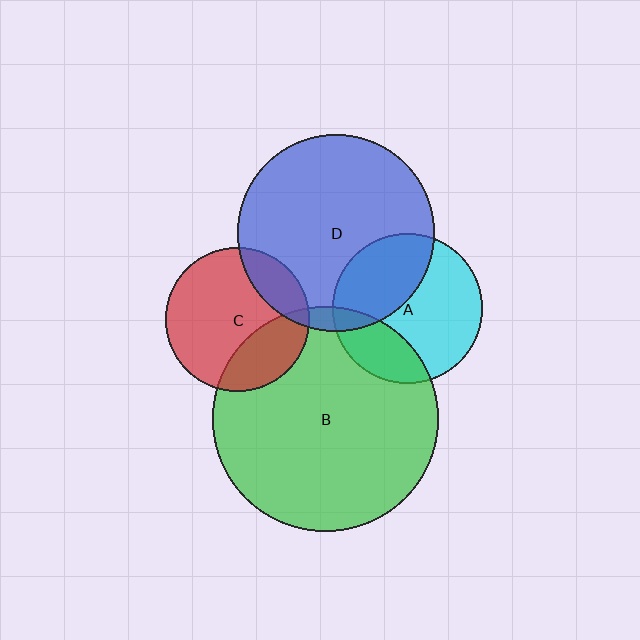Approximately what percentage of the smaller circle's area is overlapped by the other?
Approximately 35%.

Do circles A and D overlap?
Yes.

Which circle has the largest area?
Circle B (green).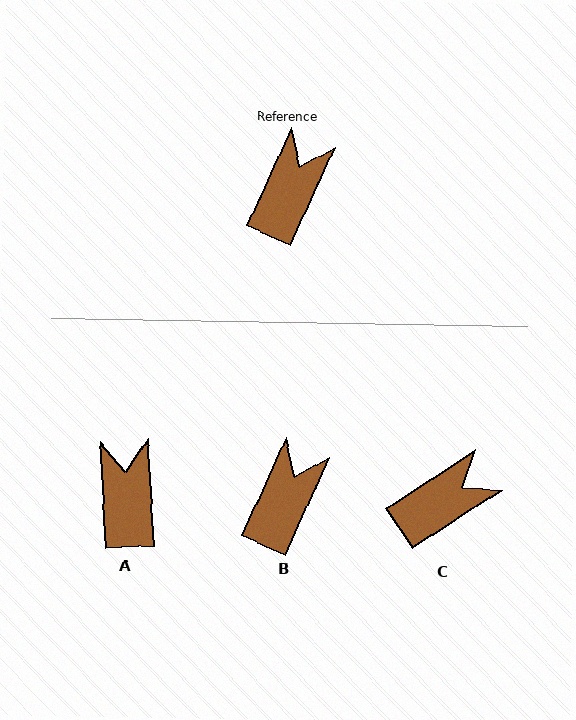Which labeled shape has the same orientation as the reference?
B.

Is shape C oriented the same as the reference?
No, it is off by about 32 degrees.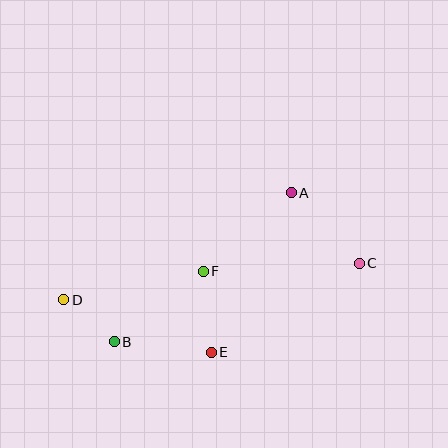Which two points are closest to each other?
Points B and D are closest to each other.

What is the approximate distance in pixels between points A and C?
The distance between A and C is approximately 98 pixels.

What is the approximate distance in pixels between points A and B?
The distance between A and B is approximately 232 pixels.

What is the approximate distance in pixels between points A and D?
The distance between A and D is approximately 251 pixels.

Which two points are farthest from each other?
Points C and D are farthest from each other.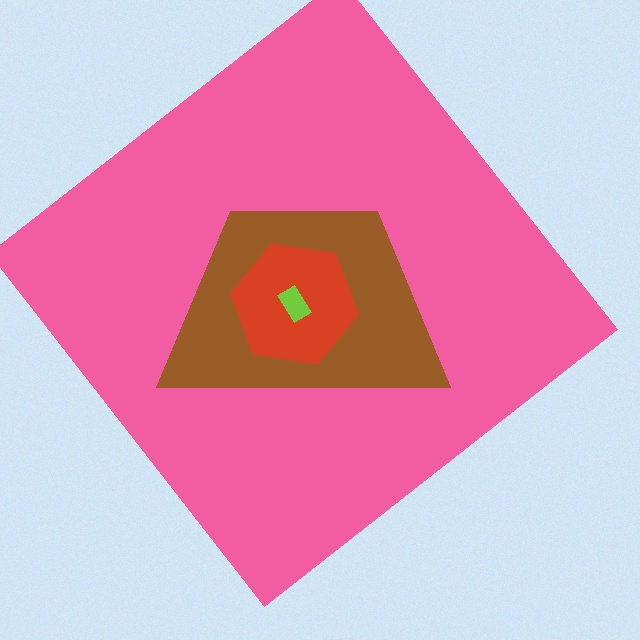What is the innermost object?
The lime rectangle.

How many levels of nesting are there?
4.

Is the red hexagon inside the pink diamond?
Yes.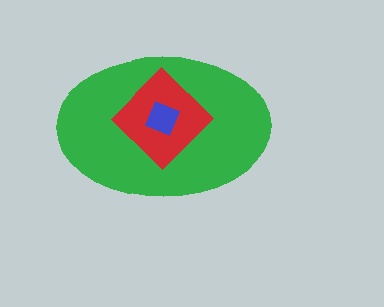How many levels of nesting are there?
3.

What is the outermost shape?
The green ellipse.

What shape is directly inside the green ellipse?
The red diamond.